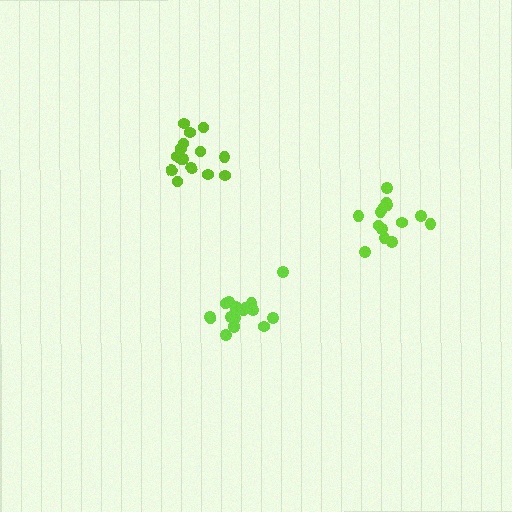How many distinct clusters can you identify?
There are 3 distinct clusters.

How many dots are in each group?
Group 1: 16 dots, Group 2: 18 dots, Group 3: 14 dots (48 total).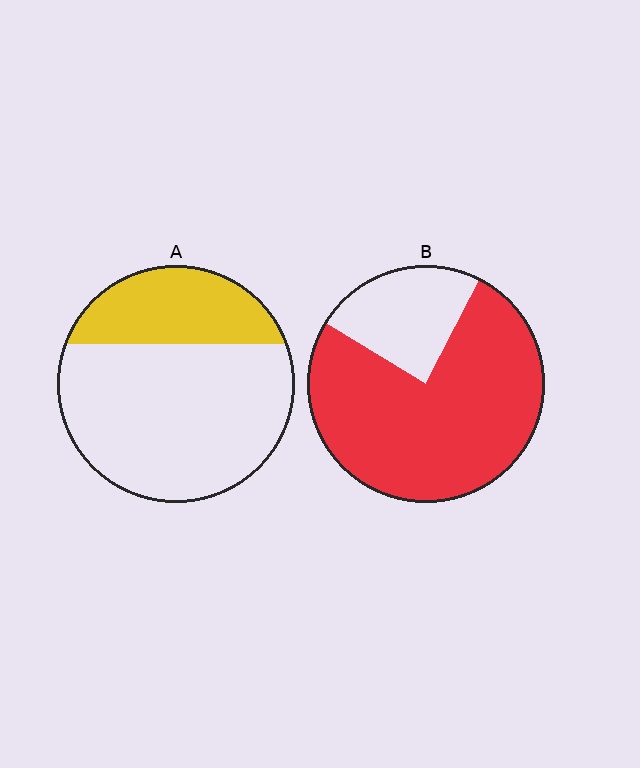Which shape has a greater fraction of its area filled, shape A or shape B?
Shape B.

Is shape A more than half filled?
No.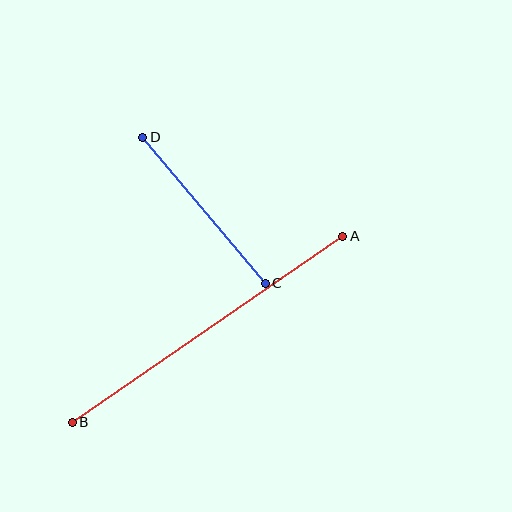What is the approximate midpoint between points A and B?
The midpoint is at approximately (207, 329) pixels.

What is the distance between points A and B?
The distance is approximately 328 pixels.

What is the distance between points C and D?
The distance is approximately 190 pixels.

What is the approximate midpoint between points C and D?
The midpoint is at approximately (204, 210) pixels.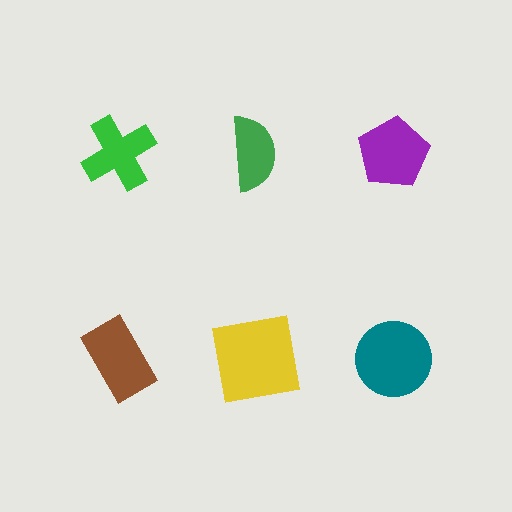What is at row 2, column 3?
A teal circle.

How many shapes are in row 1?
3 shapes.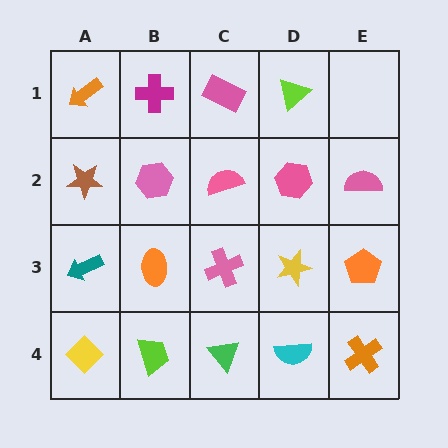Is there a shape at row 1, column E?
No, that cell is empty.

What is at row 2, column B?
A pink hexagon.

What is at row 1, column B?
A magenta cross.